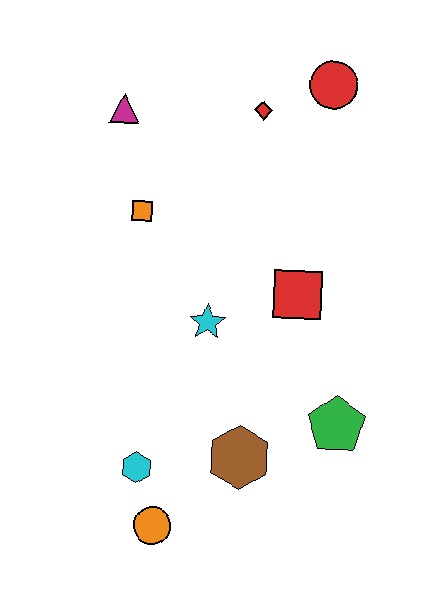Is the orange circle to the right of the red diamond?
No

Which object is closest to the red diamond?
The red circle is closest to the red diamond.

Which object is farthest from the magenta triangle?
The orange circle is farthest from the magenta triangle.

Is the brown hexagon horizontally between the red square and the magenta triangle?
Yes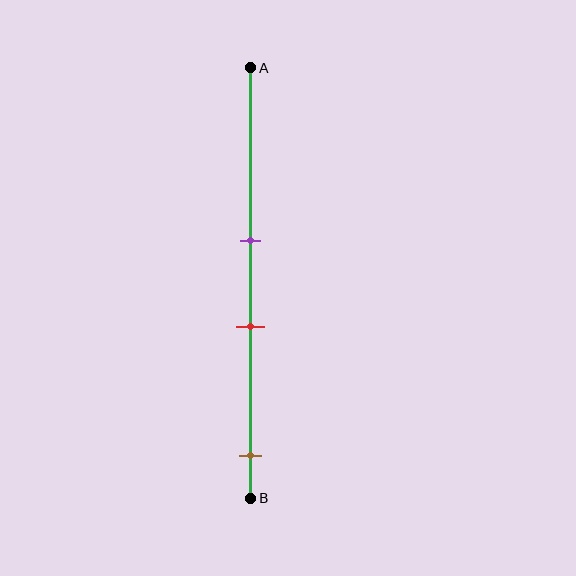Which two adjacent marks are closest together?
The purple and red marks are the closest adjacent pair.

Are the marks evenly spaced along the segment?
No, the marks are not evenly spaced.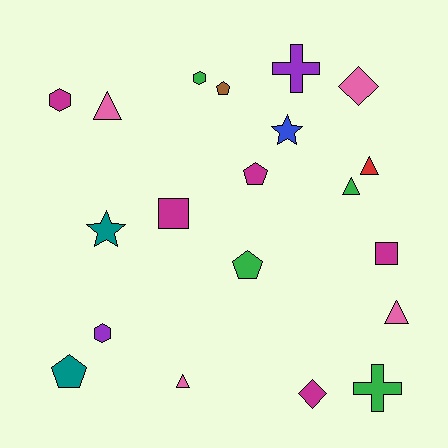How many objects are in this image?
There are 20 objects.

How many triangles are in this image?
There are 5 triangles.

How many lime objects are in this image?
There are no lime objects.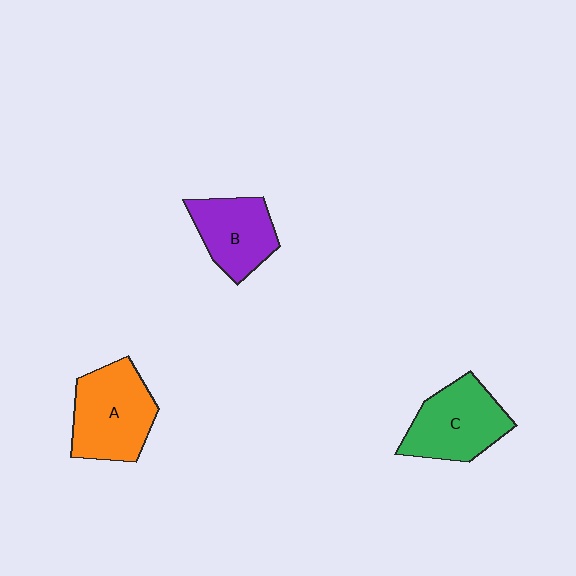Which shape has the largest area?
Shape A (orange).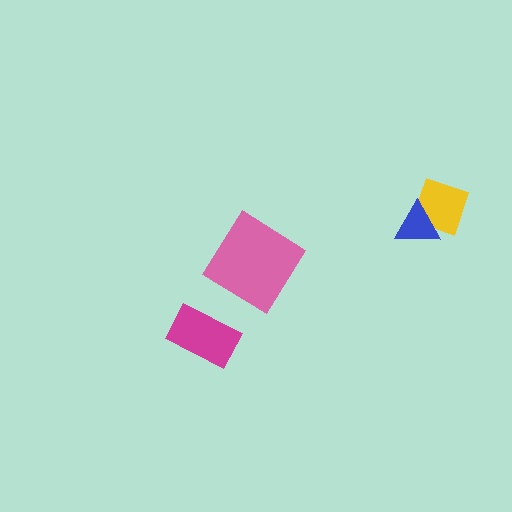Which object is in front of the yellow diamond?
The blue triangle is in front of the yellow diamond.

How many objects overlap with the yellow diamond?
1 object overlaps with the yellow diamond.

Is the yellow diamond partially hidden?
Yes, it is partially covered by another shape.